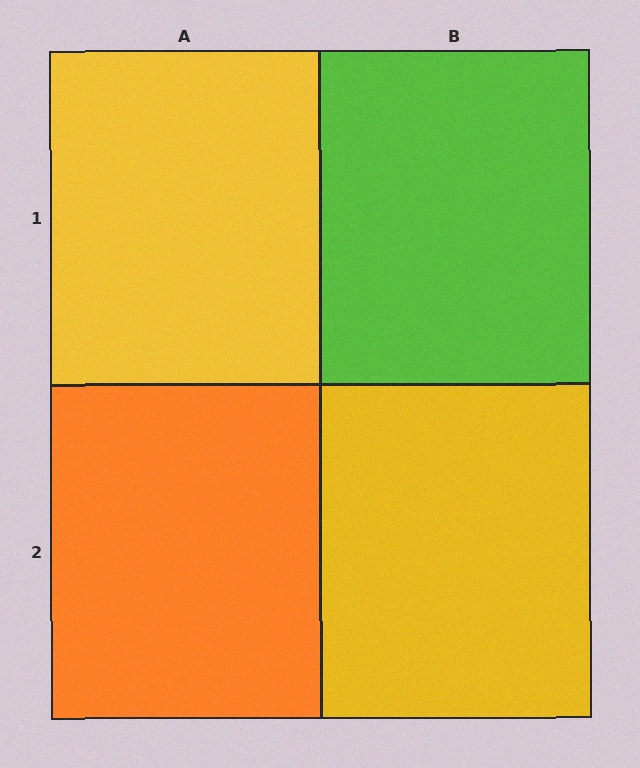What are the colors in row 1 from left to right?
Yellow, lime.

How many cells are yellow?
2 cells are yellow.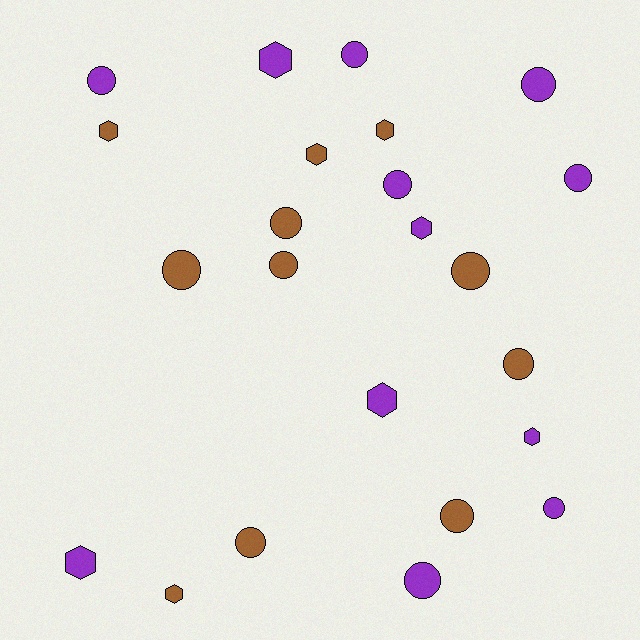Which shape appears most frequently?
Circle, with 14 objects.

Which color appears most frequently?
Purple, with 12 objects.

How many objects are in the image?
There are 23 objects.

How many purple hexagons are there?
There are 5 purple hexagons.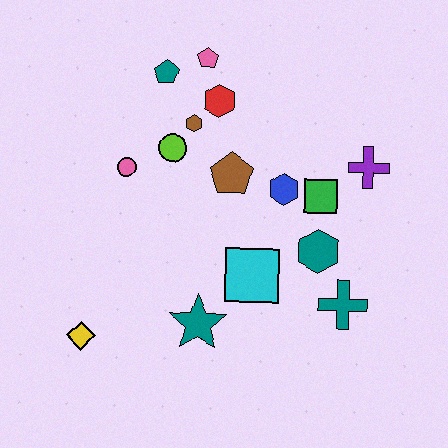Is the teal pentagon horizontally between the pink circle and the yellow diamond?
No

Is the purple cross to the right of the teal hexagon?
Yes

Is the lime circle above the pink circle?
Yes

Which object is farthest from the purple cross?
The yellow diamond is farthest from the purple cross.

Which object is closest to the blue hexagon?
The green square is closest to the blue hexagon.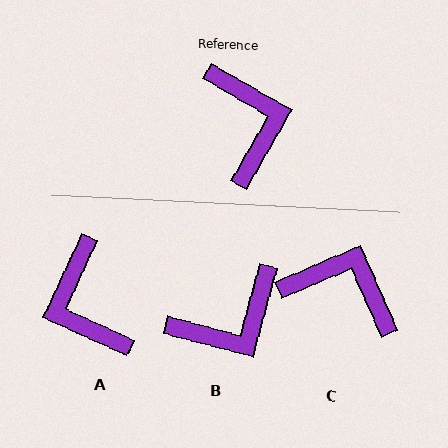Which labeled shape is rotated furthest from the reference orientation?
A, about 175 degrees away.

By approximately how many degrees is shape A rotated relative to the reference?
Approximately 175 degrees clockwise.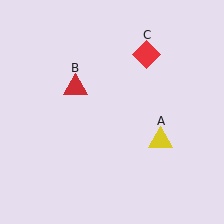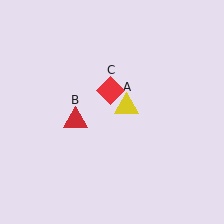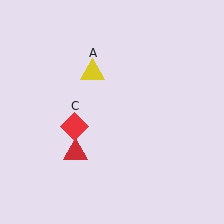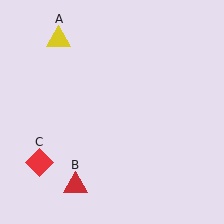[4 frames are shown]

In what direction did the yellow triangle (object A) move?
The yellow triangle (object A) moved up and to the left.